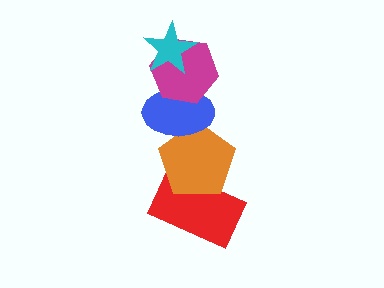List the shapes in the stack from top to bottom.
From top to bottom: the cyan star, the magenta hexagon, the blue ellipse, the orange pentagon, the red rectangle.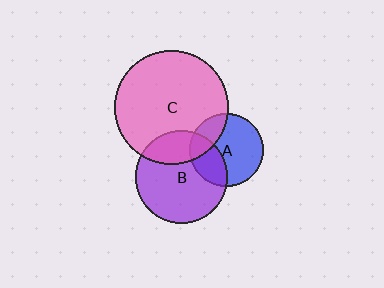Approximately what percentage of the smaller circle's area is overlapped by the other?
Approximately 25%.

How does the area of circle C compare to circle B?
Approximately 1.5 times.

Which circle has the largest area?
Circle C (pink).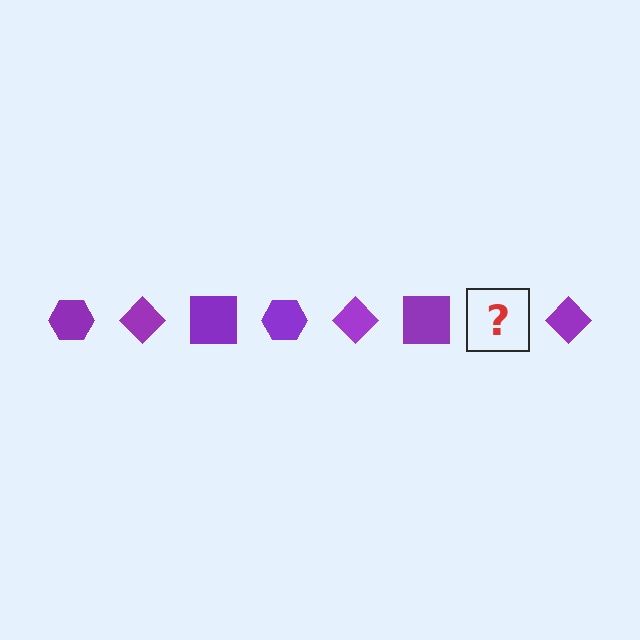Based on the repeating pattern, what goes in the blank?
The blank should be a purple hexagon.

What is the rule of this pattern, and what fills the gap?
The rule is that the pattern cycles through hexagon, diamond, square shapes in purple. The gap should be filled with a purple hexagon.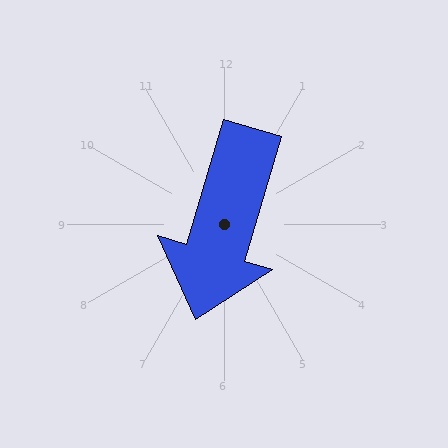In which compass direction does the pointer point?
South.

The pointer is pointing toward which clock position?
Roughly 7 o'clock.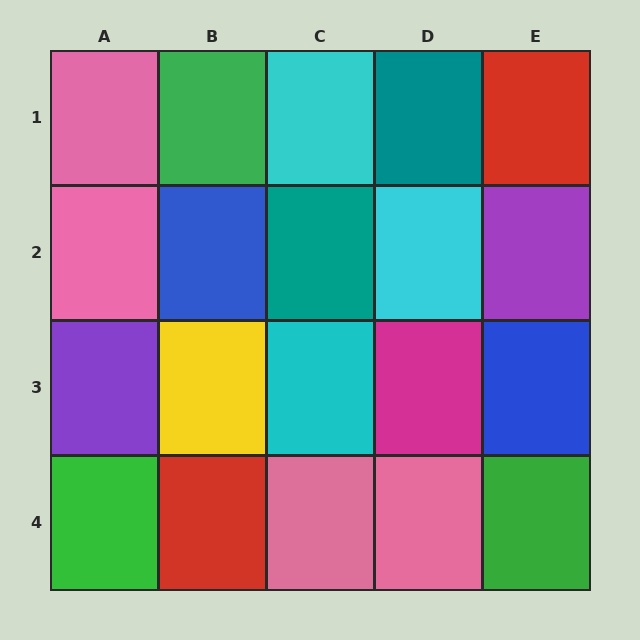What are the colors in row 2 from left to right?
Pink, blue, teal, cyan, purple.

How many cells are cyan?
3 cells are cyan.